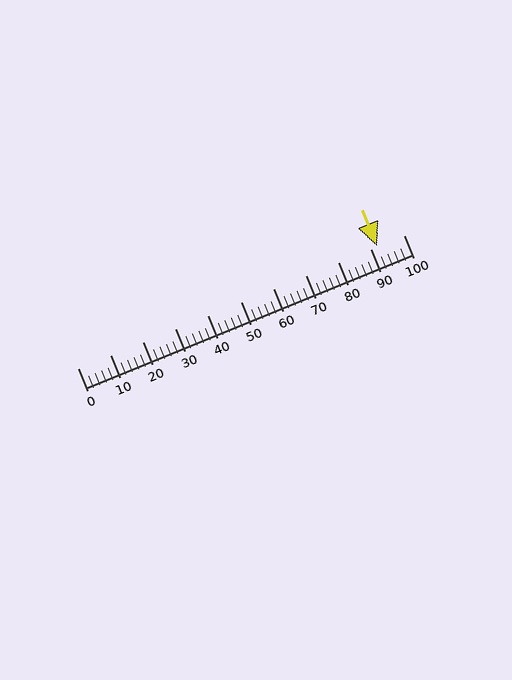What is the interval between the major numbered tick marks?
The major tick marks are spaced 10 units apart.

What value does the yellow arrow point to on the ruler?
The yellow arrow points to approximately 92.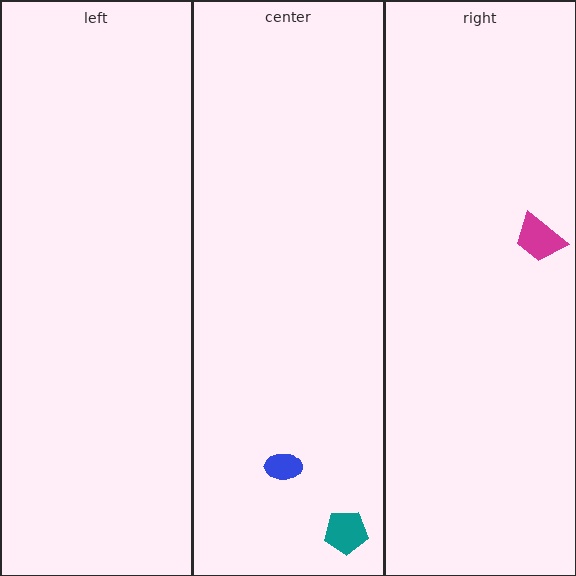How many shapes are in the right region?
1.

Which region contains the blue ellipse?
The center region.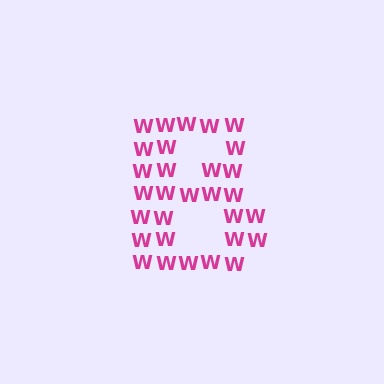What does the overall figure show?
The overall figure shows the letter B.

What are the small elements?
The small elements are letter W's.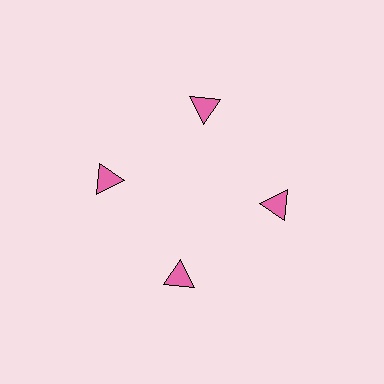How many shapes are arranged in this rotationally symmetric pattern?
There are 4 shapes, arranged in 4 groups of 1.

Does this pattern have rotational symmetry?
Yes, this pattern has 4-fold rotational symmetry. It looks the same after rotating 90 degrees around the center.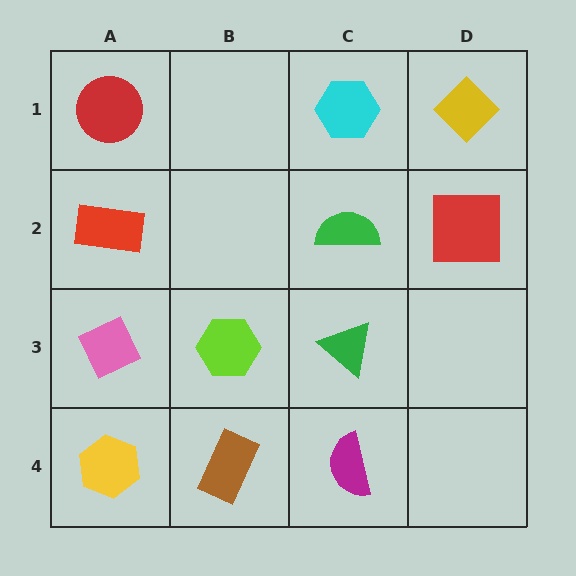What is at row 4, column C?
A magenta semicircle.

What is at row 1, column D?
A yellow diamond.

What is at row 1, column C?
A cyan hexagon.